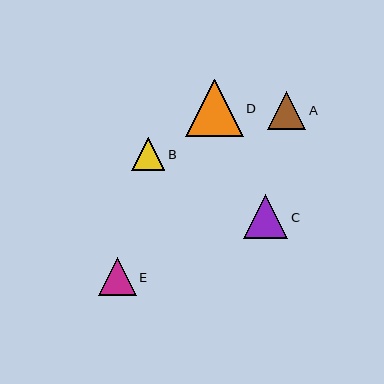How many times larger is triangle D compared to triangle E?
Triangle D is approximately 1.5 times the size of triangle E.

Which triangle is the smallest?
Triangle B is the smallest with a size of approximately 33 pixels.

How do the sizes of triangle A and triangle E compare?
Triangle A and triangle E are approximately the same size.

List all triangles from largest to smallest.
From largest to smallest: D, C, A, E, B.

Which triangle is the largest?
Triangle D is the largest with a size of approximately 57 pixels.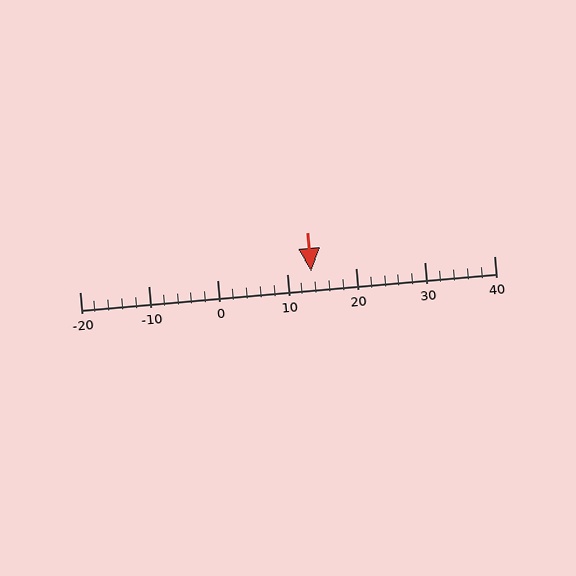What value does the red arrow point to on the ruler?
The red arrow points to approximately 14.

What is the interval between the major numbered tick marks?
The major tick marks are spaced 10 units apart.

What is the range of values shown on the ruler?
The ruler shows values from -20 to 40.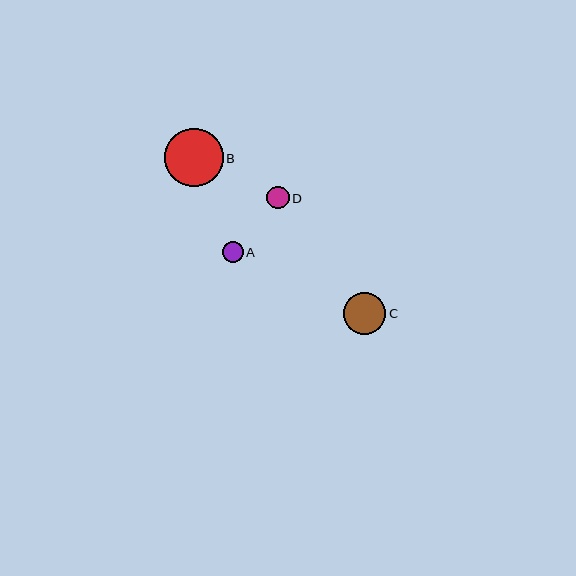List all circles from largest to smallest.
From largest to smallest: B, C, D, A.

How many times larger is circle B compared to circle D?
Circle B is approximately 2.6 times the size of circle D.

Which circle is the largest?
Circle B is the largest with a size of approximately 58 pixels.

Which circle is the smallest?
Circle A is the smallest with a size of approximately 21 pixels.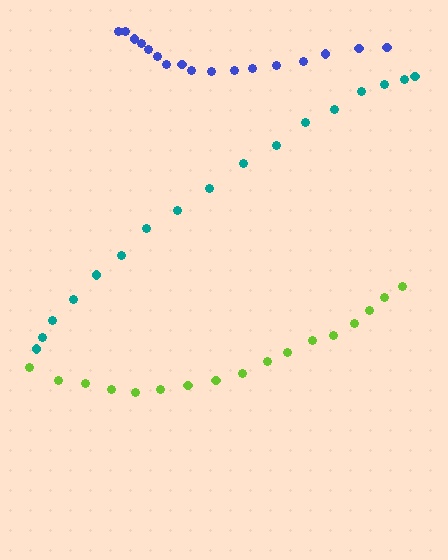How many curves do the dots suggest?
There are 3 distinct paths.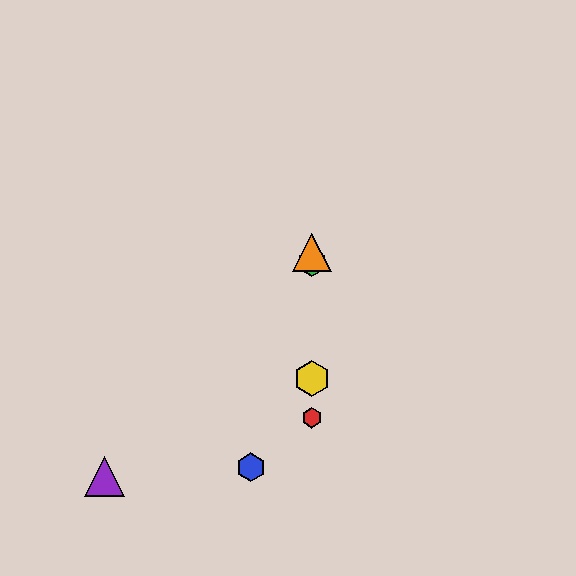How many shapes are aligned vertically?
4 shapes (the red hexagon, the green hexagon, the yellow hexagon, the orange triangle) are aligned vertically.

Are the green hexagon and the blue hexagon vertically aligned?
No, the green hexagon is at x≈312 and the blue hexagon is at x≈251.